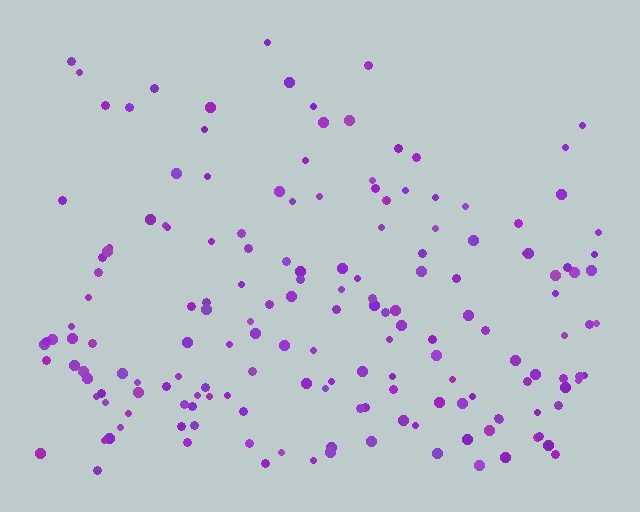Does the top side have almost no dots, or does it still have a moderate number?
Still a moderate number, just noticeably fewer than the bottom.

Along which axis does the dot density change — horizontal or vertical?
Vertical.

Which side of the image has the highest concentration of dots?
The bottom.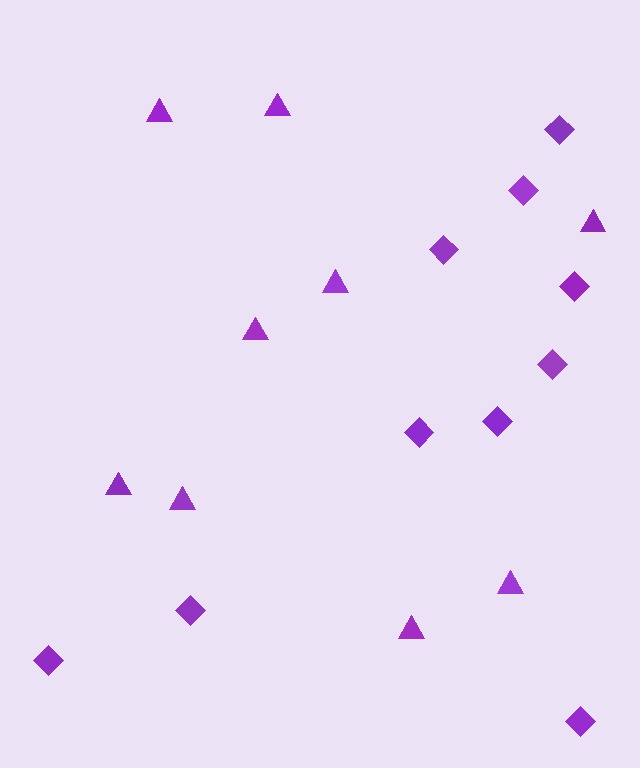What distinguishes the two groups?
There are 2 groups: one group of diamonds (10) and one group of triangles (9).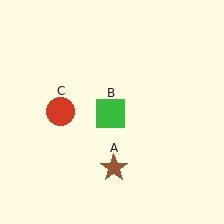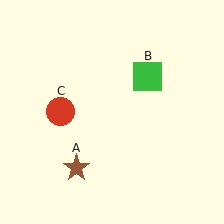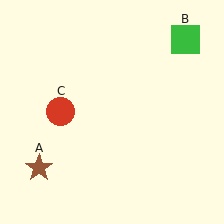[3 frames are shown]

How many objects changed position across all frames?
2 objects changed position: brown star (object A), green square (object B).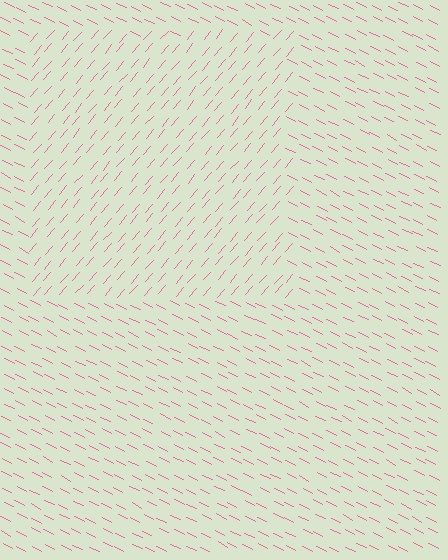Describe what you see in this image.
The image is filled with small pink line segments. A rectangle region in the image has lines oriented differently from the surrounding lines, creating a visible texture boundary.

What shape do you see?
I see a rectangle.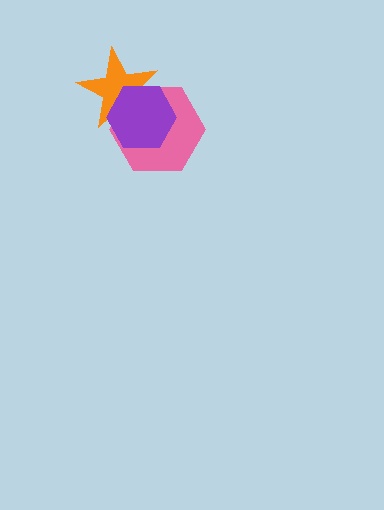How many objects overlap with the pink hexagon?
2 objects overlap with the pink hexagon.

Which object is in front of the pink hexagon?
The purple hexagon is in front of the pink hexagon.